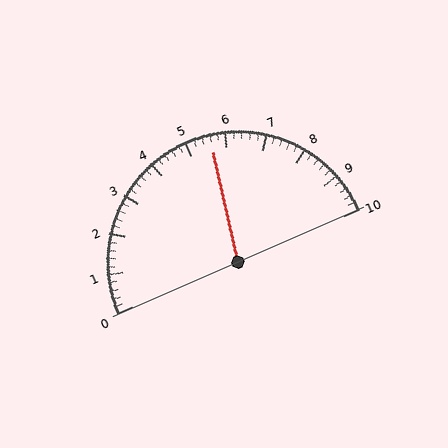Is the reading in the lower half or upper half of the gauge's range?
The reading is in the upper half of the range (0 to 10).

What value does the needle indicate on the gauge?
The needle indicates approximately 5.6.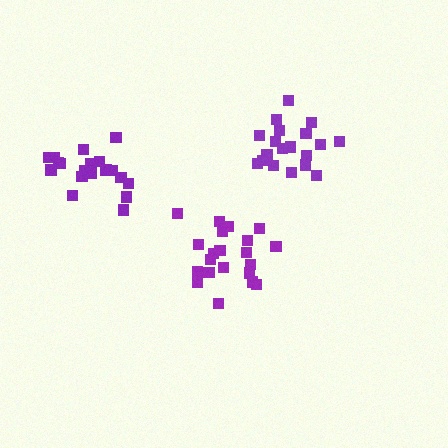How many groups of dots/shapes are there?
There are 3 groups.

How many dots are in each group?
Group 1: 19 dots, Group 2: 20 dots, Group 3: 21 dots (60 total).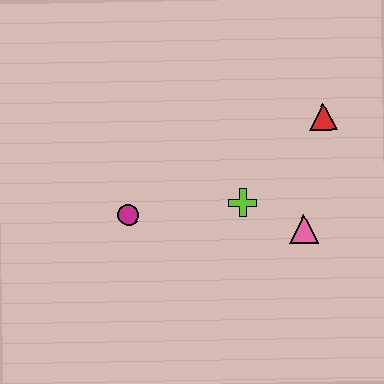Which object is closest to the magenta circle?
The lime cross is closest to the magenta circle.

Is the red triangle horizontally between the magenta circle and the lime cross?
No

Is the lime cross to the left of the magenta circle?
No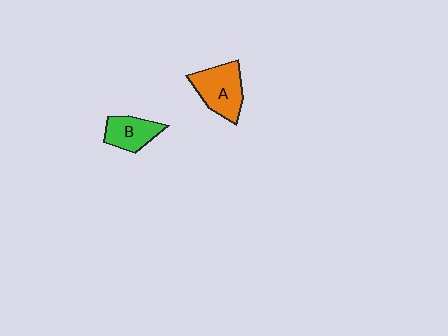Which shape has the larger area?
Shape A (orange).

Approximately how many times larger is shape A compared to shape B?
Approximately 1.4 times.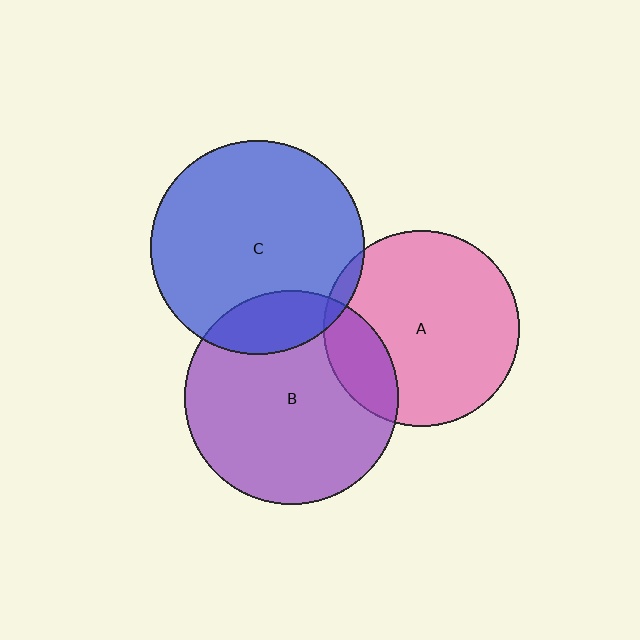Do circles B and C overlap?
Yes.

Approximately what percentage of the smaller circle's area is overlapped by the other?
Approximately 15%.